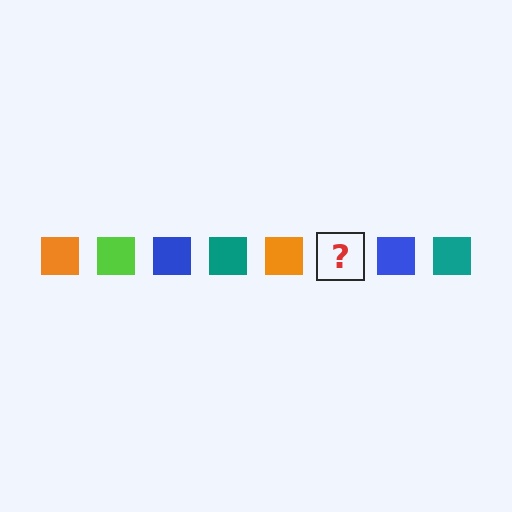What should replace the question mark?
The question mark should be replaced with a lime square.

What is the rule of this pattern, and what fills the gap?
The rule is that the pattern cycles through orange, lime, blue, teal squares. The gap should be filled with a lime square.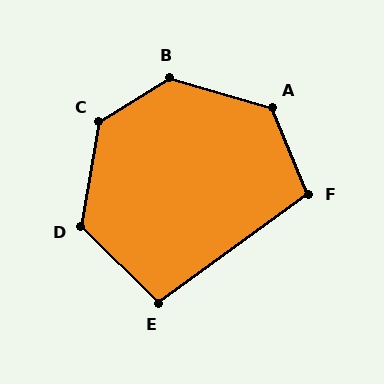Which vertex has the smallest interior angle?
E, at approximately 99 degrees.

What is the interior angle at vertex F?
Approximately 103 degrees (obtuse).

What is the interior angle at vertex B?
Approximately 132 degrees (obtuse).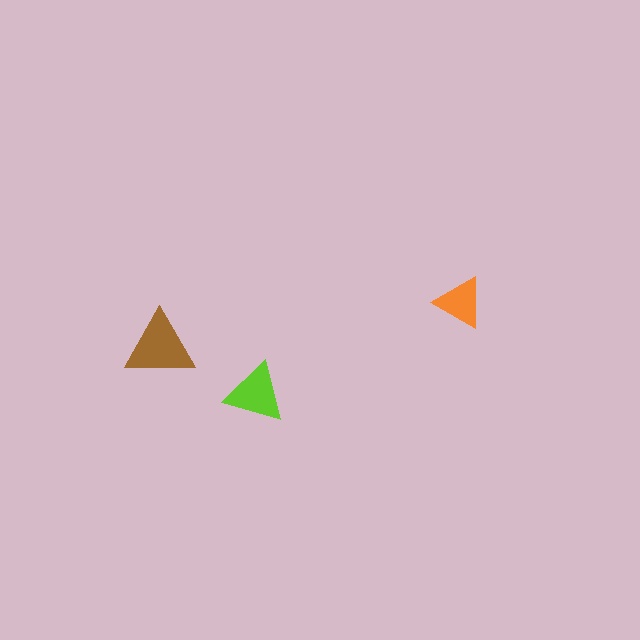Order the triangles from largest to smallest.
the brown one, the lime one, the orange one.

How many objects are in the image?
There are 3 objects in the image.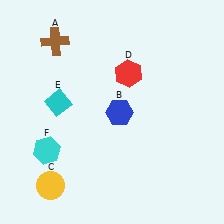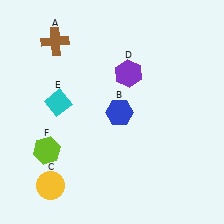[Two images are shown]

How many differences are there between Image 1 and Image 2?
There are 2 differences between the two images.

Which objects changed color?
D changed from red to purple. F changed from cyan to lime.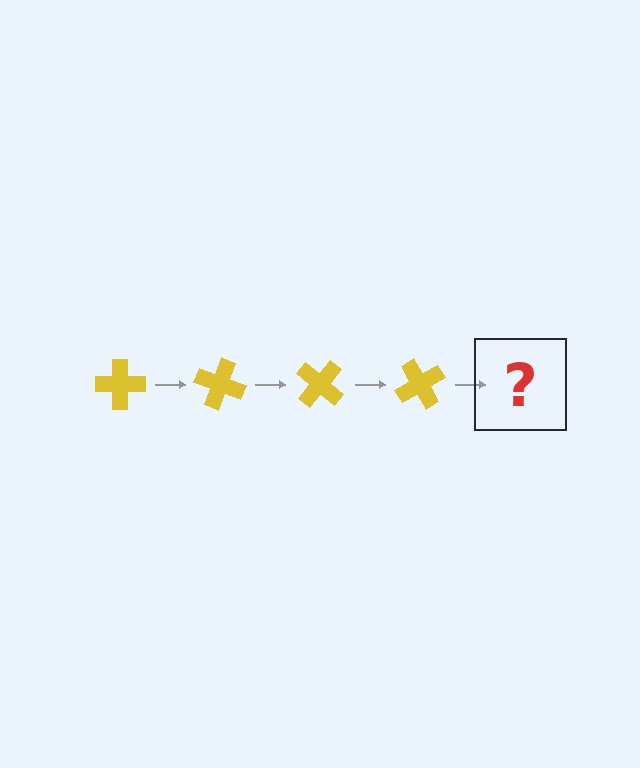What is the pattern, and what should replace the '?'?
The pattern is that the cross rotates 20 degrees each step. The '?' should be a yellow cross rotated 80 degrees.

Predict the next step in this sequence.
The next step is a yellow cross rotated 80 degrees.